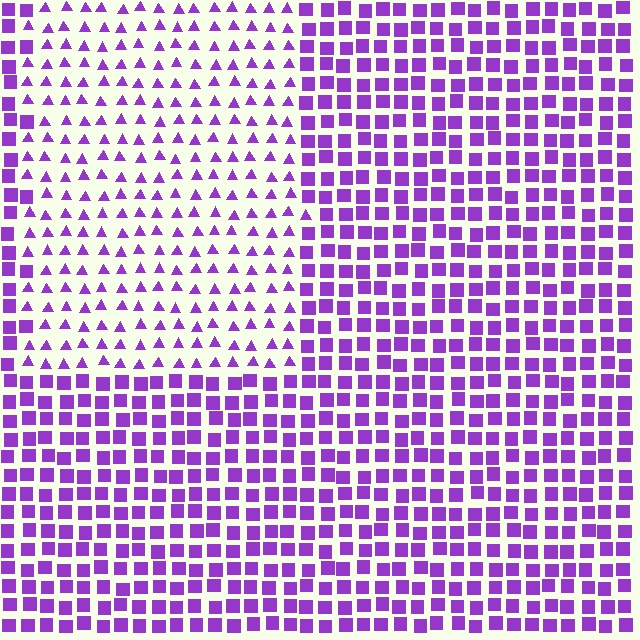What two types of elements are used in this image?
The image uses triangles inside the rectangle region and squares outside it.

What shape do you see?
I see a rectangle.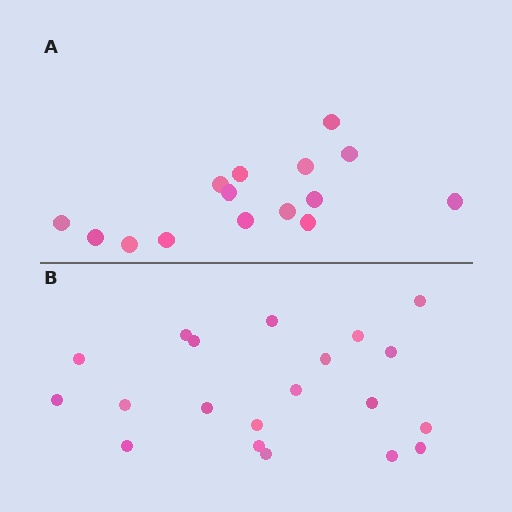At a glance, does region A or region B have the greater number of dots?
Region B (the bottom region) has more dots.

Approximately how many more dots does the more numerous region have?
Region B has about 5 more dots than region A.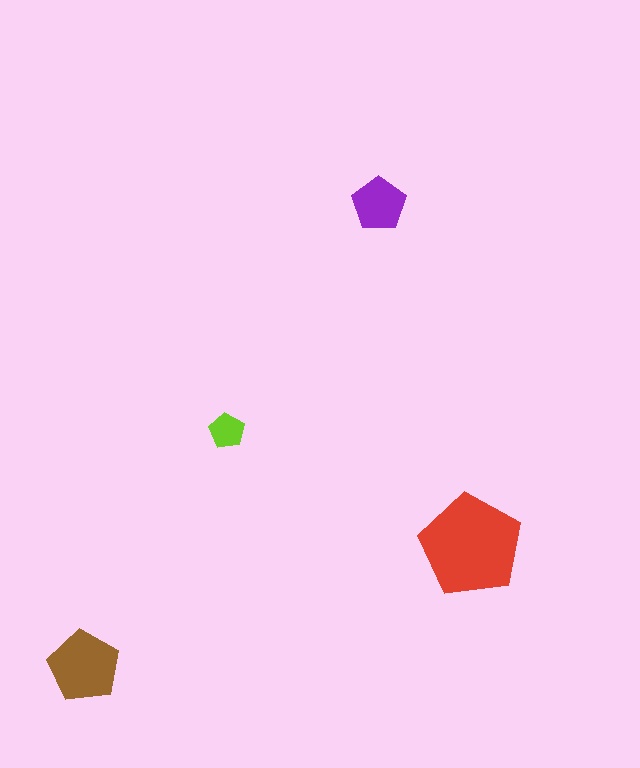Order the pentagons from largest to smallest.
the red one, the brown one, the purple one, the lime one.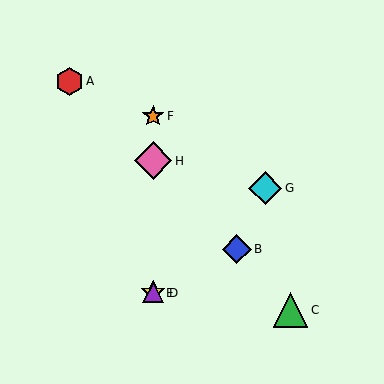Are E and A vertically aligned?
No, E is at x≈153 and A is at x≈69.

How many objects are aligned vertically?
4 objects (D, E, F, H) are aligned vertically.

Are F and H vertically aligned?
Yes, both are at x≈153.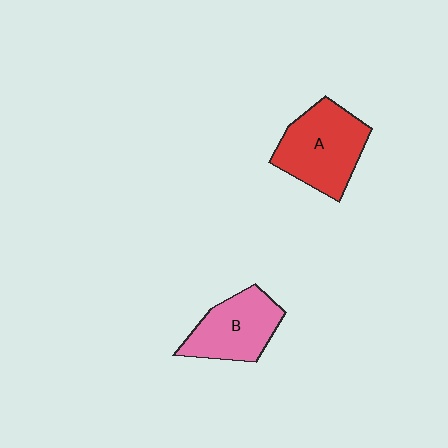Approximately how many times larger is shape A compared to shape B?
Approximately 1.2 times.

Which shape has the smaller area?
Shape B (pink).